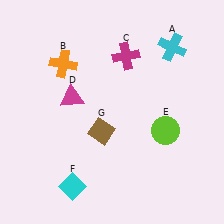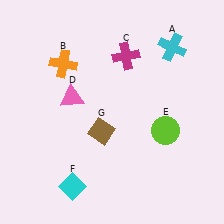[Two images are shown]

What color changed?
The triangle (D) changed from magenta in Image 1 to pink in Image 2.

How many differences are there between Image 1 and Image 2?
There is 1 difference between the two images.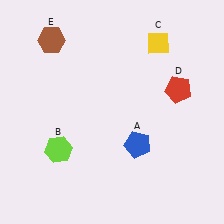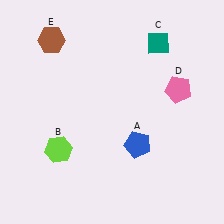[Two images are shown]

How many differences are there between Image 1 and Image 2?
There are 2 differences between the two images.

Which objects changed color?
C changed from yellow to teal. D changed from red to pink.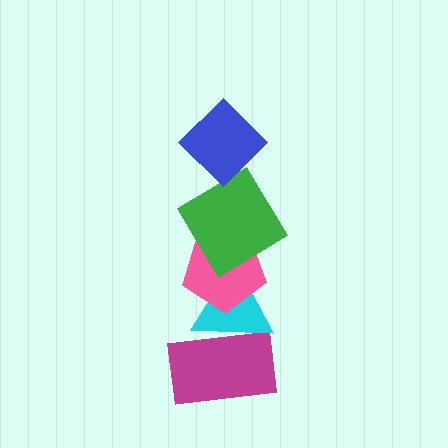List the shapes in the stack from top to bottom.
From top to bottom: the blue diamond, the green diamond, the pink pentagon, the cyan triangle, the magenta rectangle.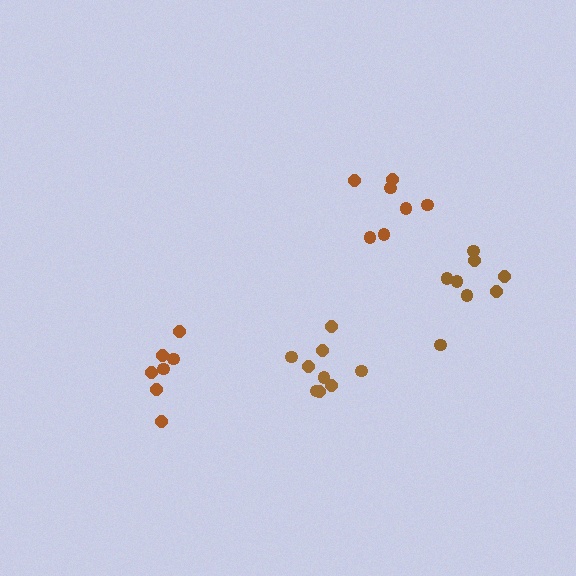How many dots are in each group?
Group 1: 9 dots, Group 2: 7 dots, Group 3: 7 dots, Group 4: 8 dots (31 total).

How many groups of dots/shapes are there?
There are 4 groups.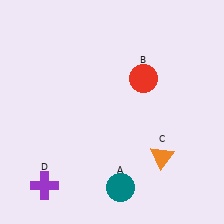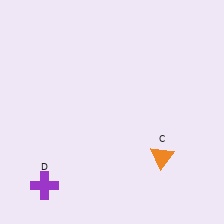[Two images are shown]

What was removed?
The red circle (B), the teal circle (A) were removed in Image 2.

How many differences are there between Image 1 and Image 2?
There are 2 differences between the two images.